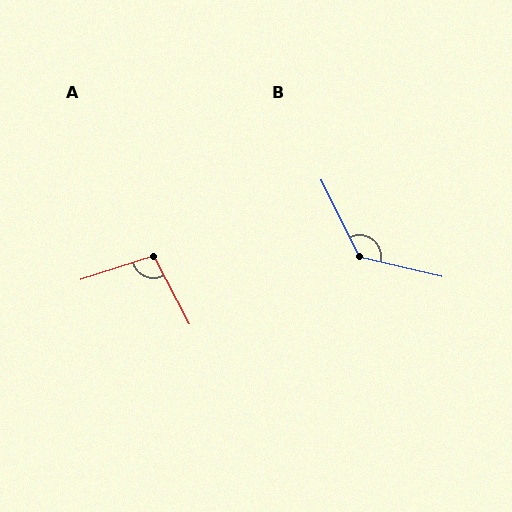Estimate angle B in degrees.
Approximately 129 degrees.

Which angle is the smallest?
A, at approximately 99 degrees.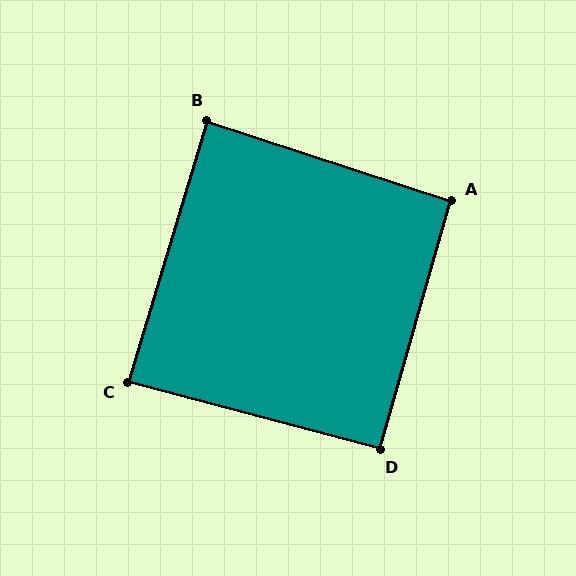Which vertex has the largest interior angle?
A, at approximately 92 degrees.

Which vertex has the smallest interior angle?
C, at approximately 88 degrees.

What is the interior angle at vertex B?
Approximately 89 degrees (approximately right).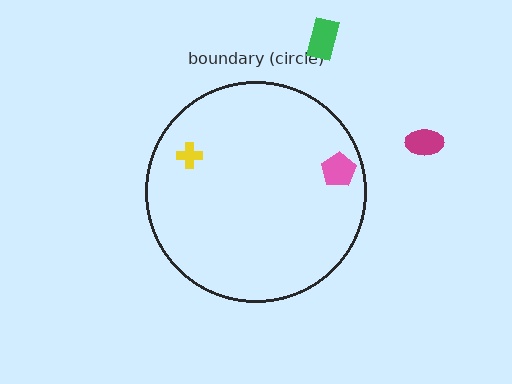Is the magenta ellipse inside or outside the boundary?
Outside.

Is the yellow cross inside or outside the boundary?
Inside.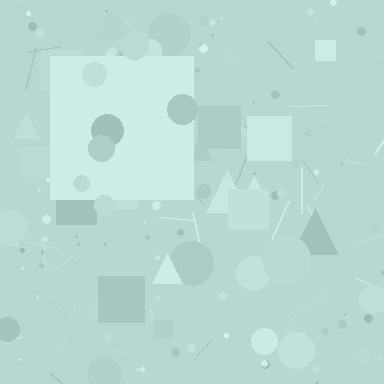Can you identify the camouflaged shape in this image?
The camouflaged shape is a square.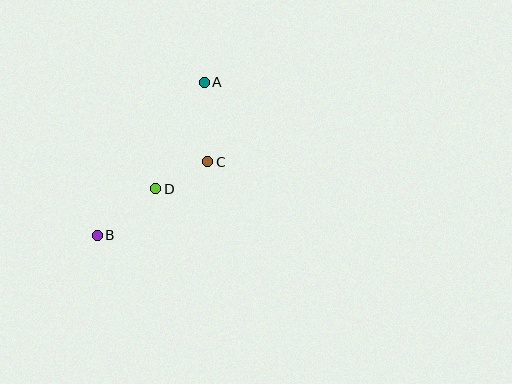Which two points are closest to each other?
Points C and D are closest to each other.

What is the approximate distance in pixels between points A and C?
The distance between A and C is approximately 80 pixels.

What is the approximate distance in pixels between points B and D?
The distance between B and D is approximately 75 pixels.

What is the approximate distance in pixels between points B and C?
The distance between B and C is approximately 133 pixels.